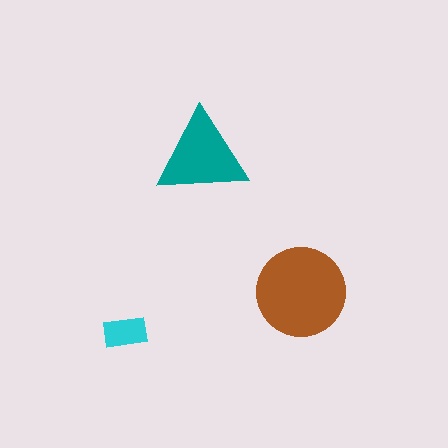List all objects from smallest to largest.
The cyan rectangle, the teal triangle, the brown circle.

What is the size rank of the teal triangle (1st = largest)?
2nd.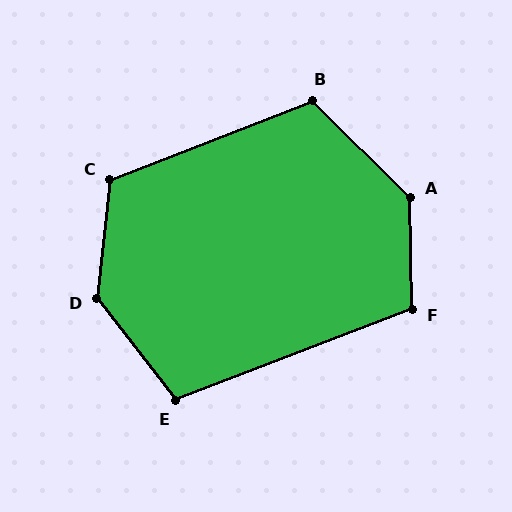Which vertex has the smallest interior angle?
E, at approximately 107 degrees.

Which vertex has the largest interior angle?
D, at approximately 136 degrees.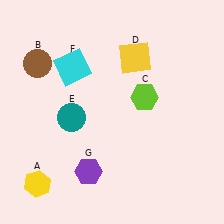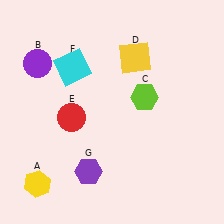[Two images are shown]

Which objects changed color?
B changed from brown to purple. E changed from teal to red.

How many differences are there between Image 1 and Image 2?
There are 2 differences between the two images.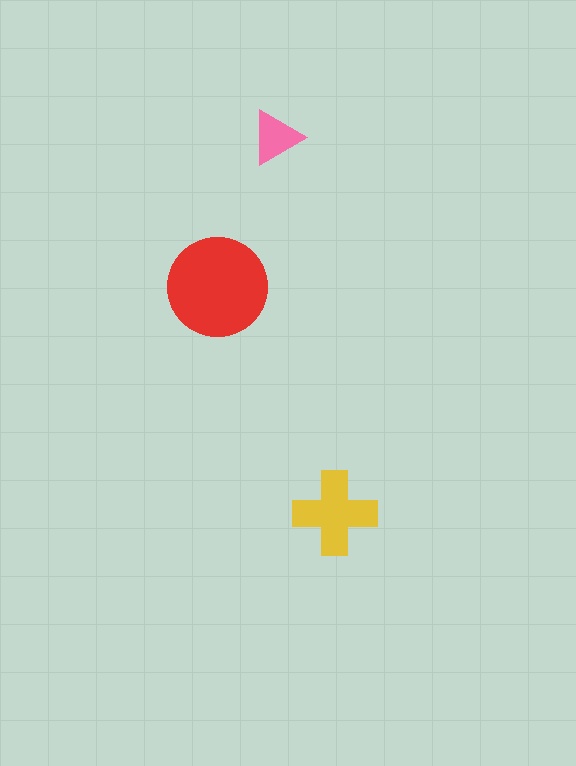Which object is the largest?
The red circle.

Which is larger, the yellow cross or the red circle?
The red circle.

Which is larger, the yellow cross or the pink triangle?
The yellow cross.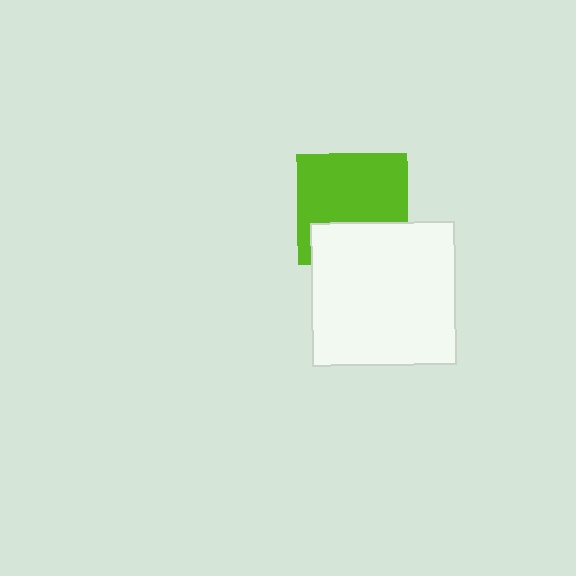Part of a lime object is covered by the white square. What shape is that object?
It is a square.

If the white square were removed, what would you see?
You would see the complete lime square.